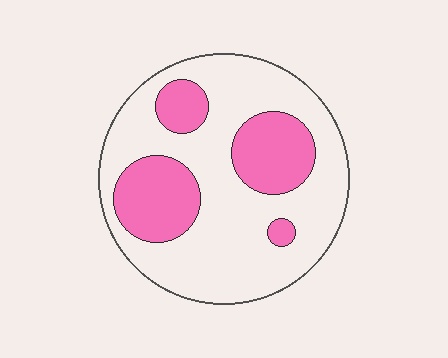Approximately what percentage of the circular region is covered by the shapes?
Approximately 30%.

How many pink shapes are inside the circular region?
4.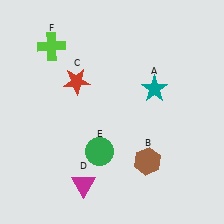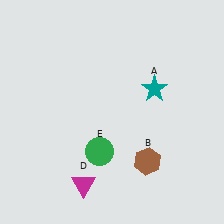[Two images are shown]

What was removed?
The red star (C), the lime cross (F) were removed in Image 2.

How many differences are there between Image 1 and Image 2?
There are 2 differences between the two images.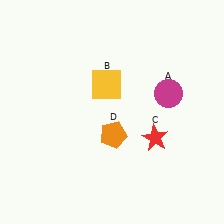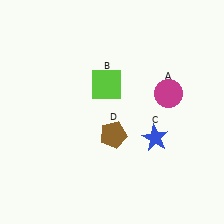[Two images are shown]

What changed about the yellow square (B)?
In Image 1, B is yellow. In Image 2, it changed to lime.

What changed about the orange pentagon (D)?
In Image 1, D is orange. In Image 2, it changed to brown.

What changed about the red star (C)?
In Image 1, C is red. In Image 2, it changed to blue.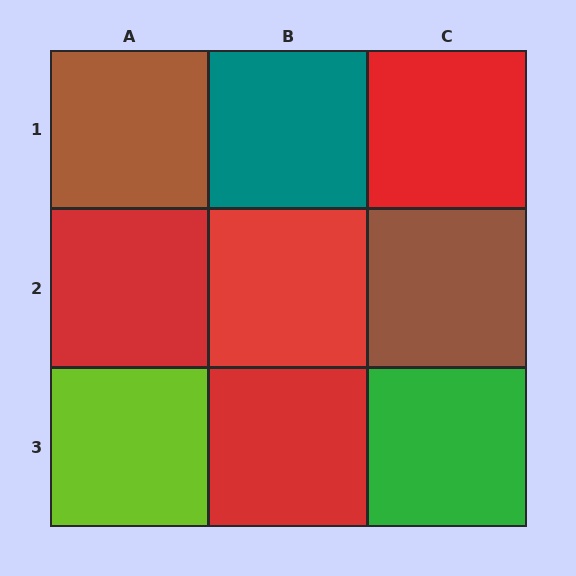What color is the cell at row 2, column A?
Red.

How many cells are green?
1 cell is green.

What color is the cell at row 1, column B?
Teal.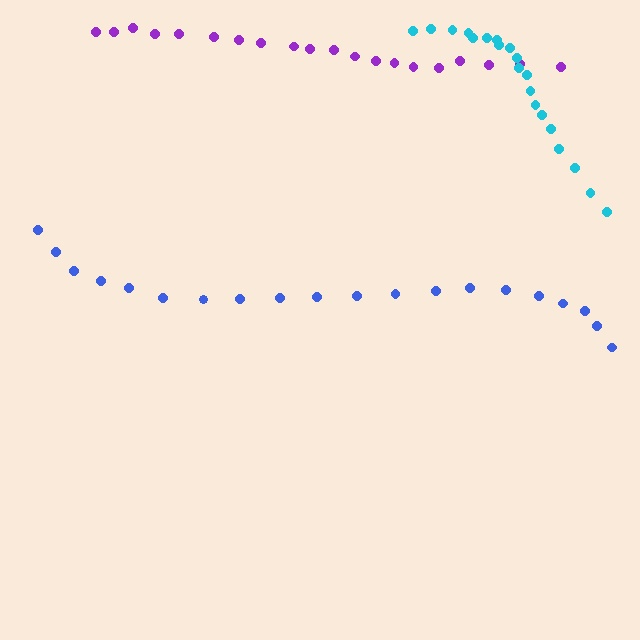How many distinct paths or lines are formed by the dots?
There are 3 distinct paths.